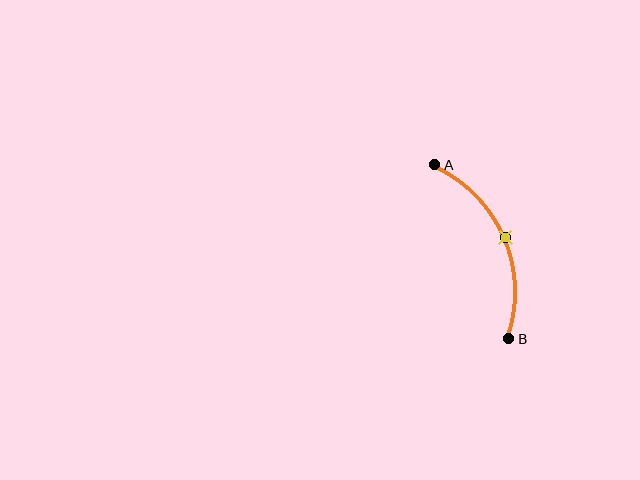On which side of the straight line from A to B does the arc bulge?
The arc bulges to the right of the straight line connecting A and B.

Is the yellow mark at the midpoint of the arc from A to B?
Yes. The yellow mark lies on the arc at equal arc-length from both A and B — it is the arc midpoint.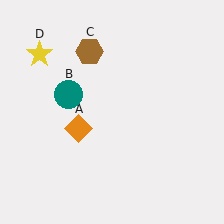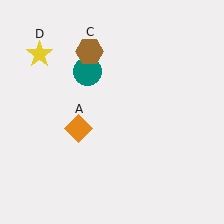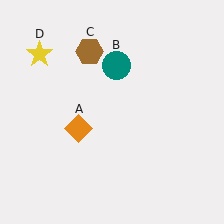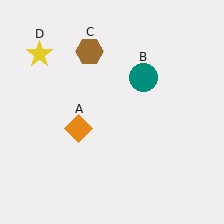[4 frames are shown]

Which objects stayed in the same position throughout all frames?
Orange diamond (object A) and brown hexagon (object C) and yellow star (object D) remained stationary.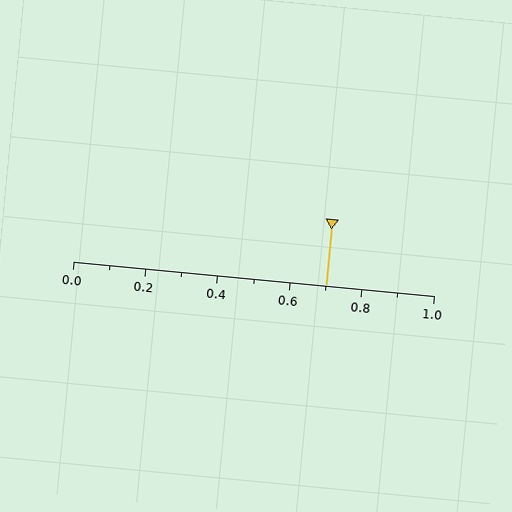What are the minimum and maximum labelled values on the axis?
The axis runs from 0.0 to 1.0.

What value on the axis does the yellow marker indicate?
The marker indicates approximately 0.7.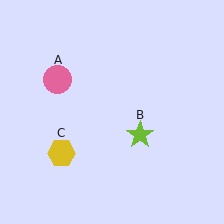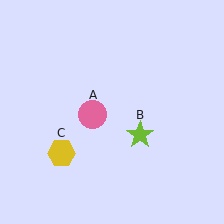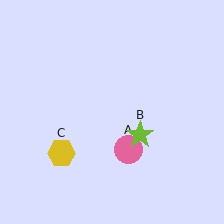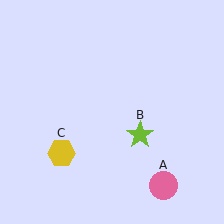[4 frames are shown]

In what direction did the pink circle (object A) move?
The pink circle (object A) moved down and to the right.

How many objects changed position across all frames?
1 object changed position: pink circle (object A).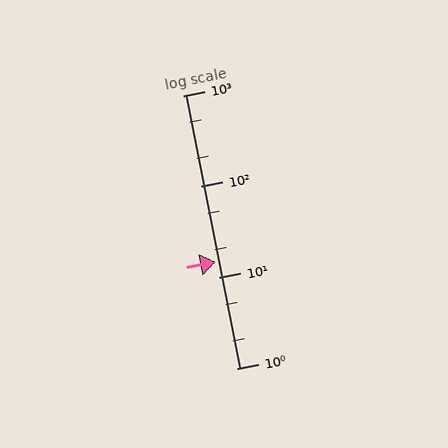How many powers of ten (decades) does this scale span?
The scale spans 3 decades, from 1 to 1000.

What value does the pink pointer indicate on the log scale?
The pointer indicates approximately 15.